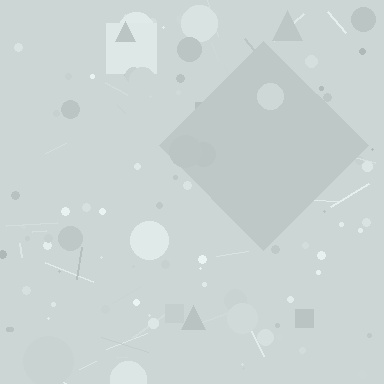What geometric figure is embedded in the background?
A diamond is embedded in the background.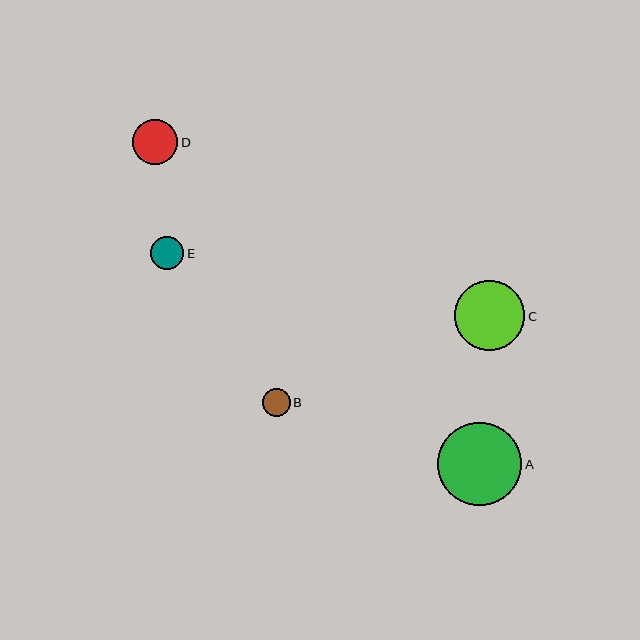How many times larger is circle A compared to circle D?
Circle A is approximately 1.9 times the size of circle D.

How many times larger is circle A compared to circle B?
Circle A is approximately 3.0 times the size of circle B.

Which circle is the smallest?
Circle B is the smallest with a size of approximately 28 pixels.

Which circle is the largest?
Circle A is the largest with a size of approximately 84 pixels.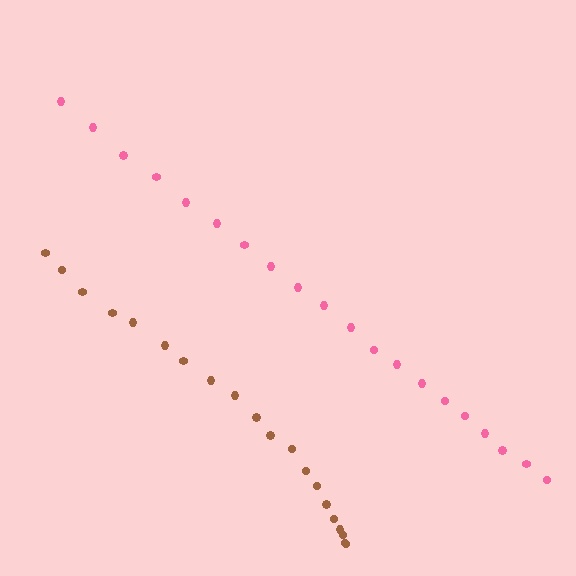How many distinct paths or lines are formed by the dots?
There are 2 distinct paths.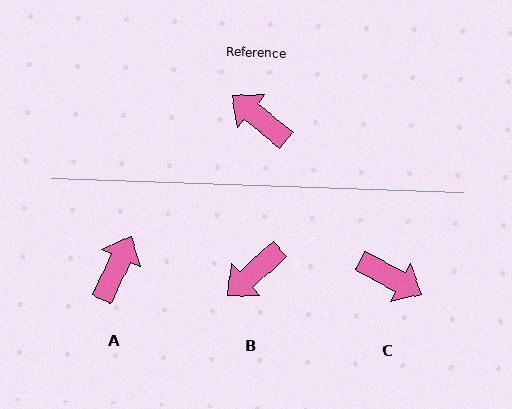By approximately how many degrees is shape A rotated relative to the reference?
Approximately 75 degrees clockwise.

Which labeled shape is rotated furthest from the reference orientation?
C, about 169 degrees away.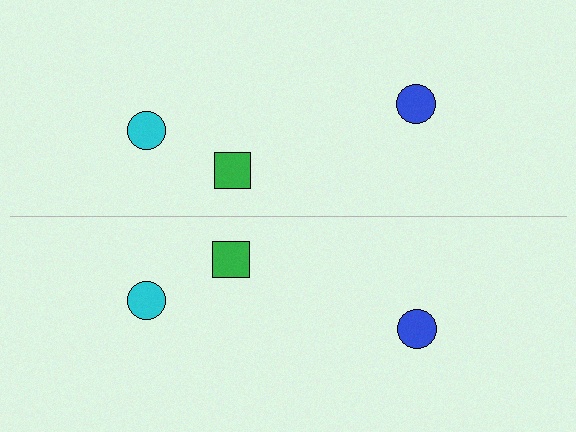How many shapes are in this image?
There are 6 shapes in this image.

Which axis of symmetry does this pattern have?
The pattern has a horizontal axis of symmetry running through the center of the image.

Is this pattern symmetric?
Yes, this pattern has bilateral (reflection) symmetry.